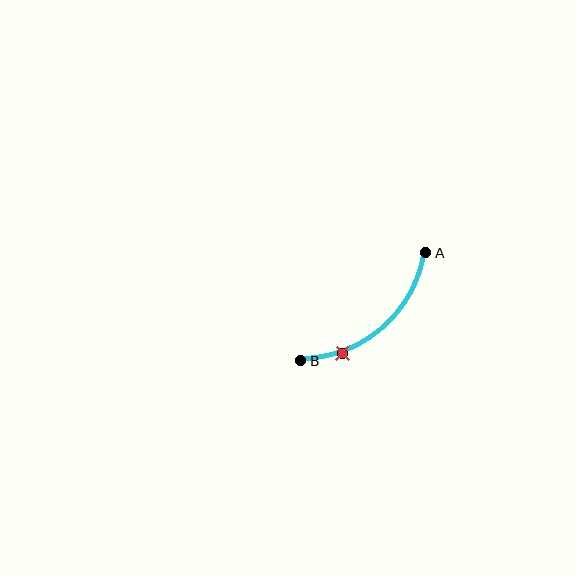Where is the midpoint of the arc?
The arc midpoint is the point on the curve farthest from the straight line joining A and B. It sits below and to the right of that line.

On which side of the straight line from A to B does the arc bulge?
The arc bulges below and to the right of the straight line connecting A and B.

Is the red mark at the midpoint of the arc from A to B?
No. The red mark lies on the arc but is closer to endpoint B. The arc midpoint would be at the point on the curve equidistant along the arc from both A and B.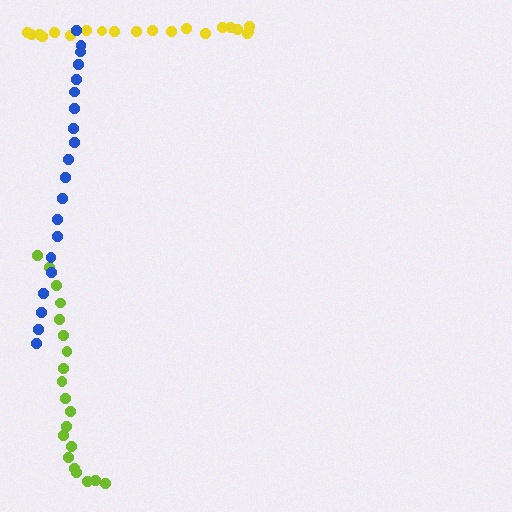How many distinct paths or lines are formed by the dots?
There are 3 distinct paths.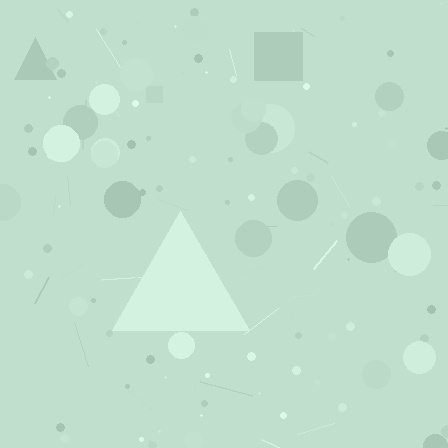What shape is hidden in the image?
A triangle is hidden in the image.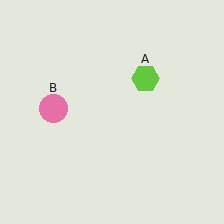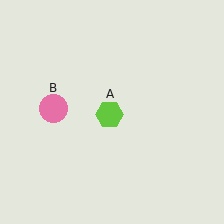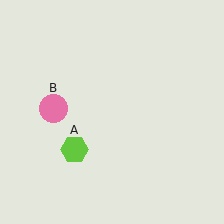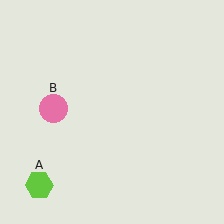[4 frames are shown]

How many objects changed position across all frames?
1 object changed position: lime hexagon (object A).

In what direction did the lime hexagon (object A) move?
The lime hexagon (object A) moved down and to the left.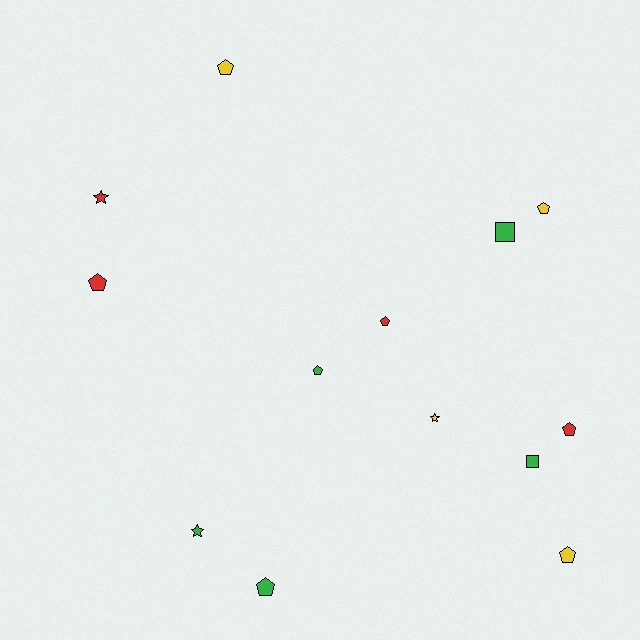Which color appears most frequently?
Green, with 5 objects.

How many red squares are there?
There are no red squares.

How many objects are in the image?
There are 13 objects.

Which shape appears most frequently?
Pentagon, with 8 objects.